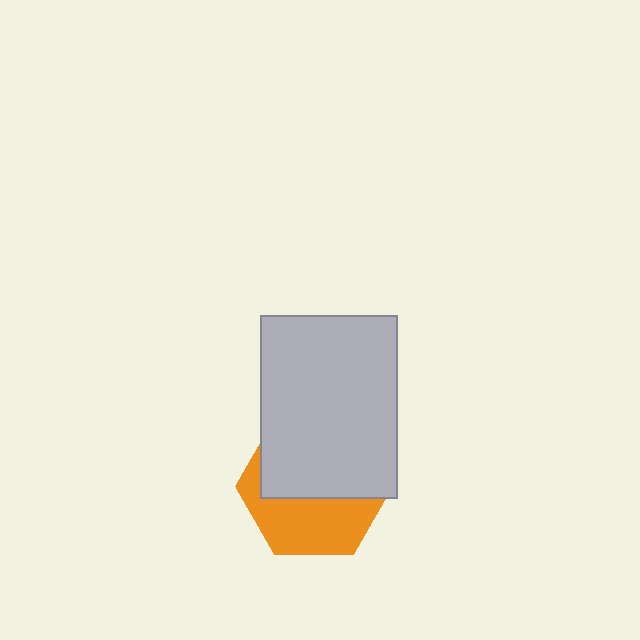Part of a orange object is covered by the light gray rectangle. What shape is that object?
It is a hexagon.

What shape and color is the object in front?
The object in front is a light gray rectangle.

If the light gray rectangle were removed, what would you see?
You would see the complete orange hexagon.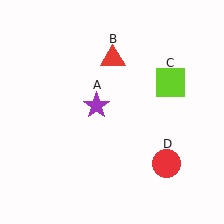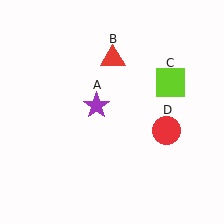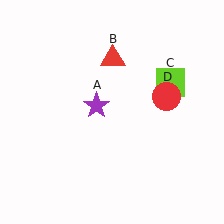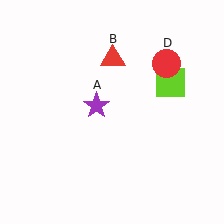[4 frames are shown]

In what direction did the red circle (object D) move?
The red circle (object D) moved up.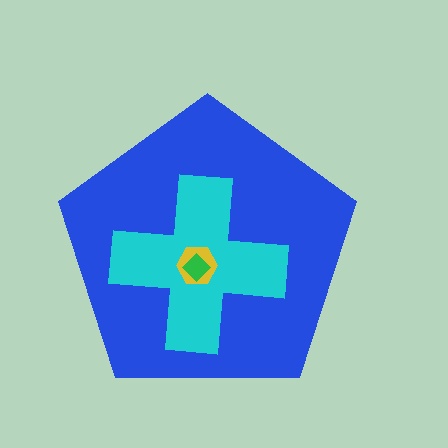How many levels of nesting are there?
4.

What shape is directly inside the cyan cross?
The yellow hexagon.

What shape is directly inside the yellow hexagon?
The green diamond.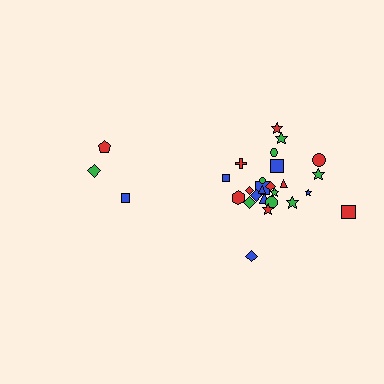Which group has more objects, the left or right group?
The right group.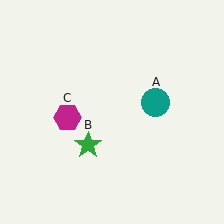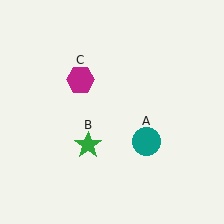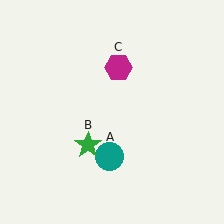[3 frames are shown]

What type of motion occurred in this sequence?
The teal circle (object A), magenta hexagon (object C) rotated clockwise around the center of the scene.